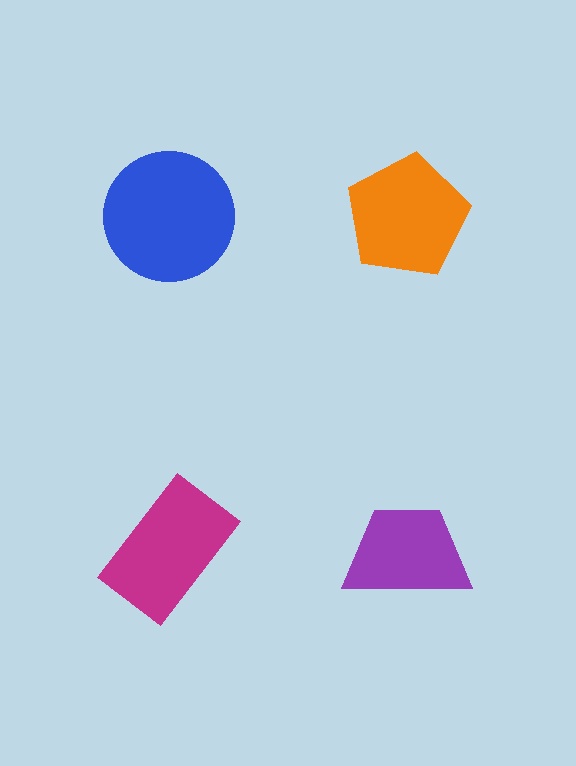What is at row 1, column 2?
An orange pentagon.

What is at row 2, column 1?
A magenta rectangle.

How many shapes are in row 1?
2 shapes.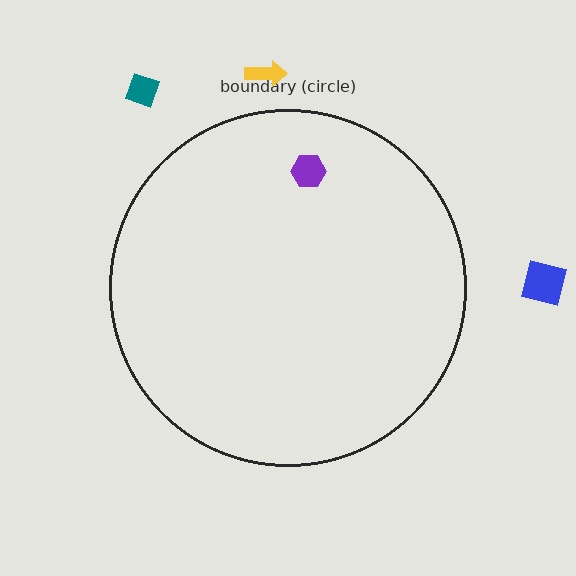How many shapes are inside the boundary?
1 inside, 3 outside.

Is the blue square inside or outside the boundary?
Outside.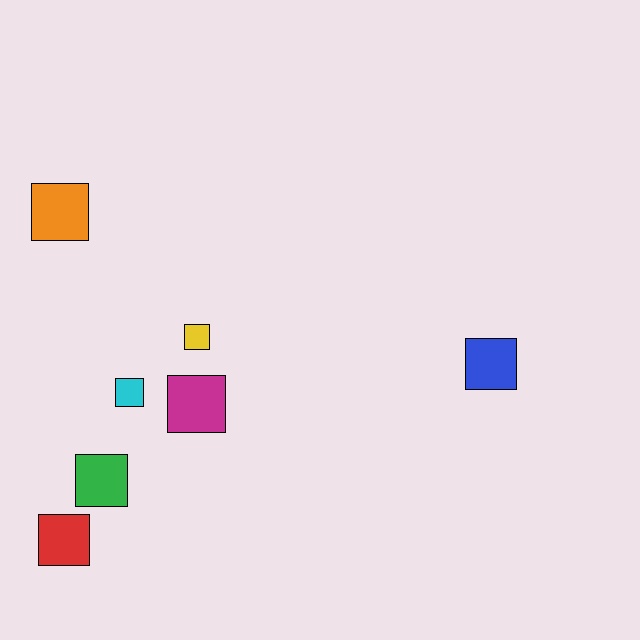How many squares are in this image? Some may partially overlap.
There are 7 squares.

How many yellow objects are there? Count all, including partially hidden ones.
There is 1 yellow object.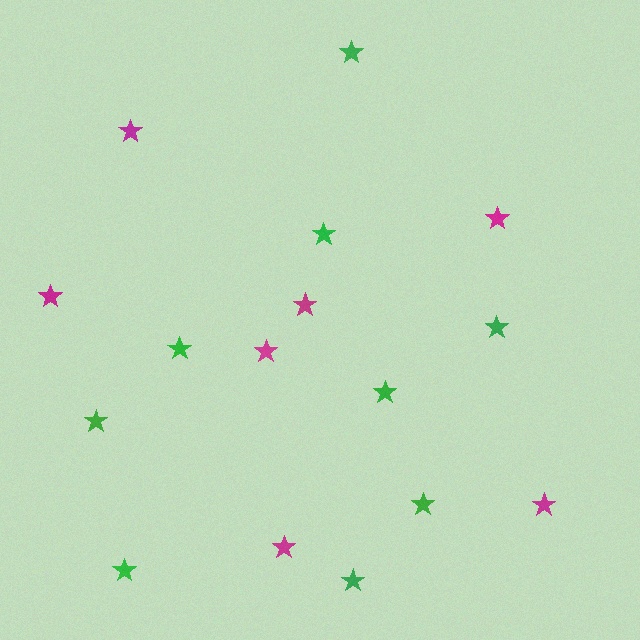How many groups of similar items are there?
There are 2 groups: one group of magenta stars (7) and one group of green stars (9).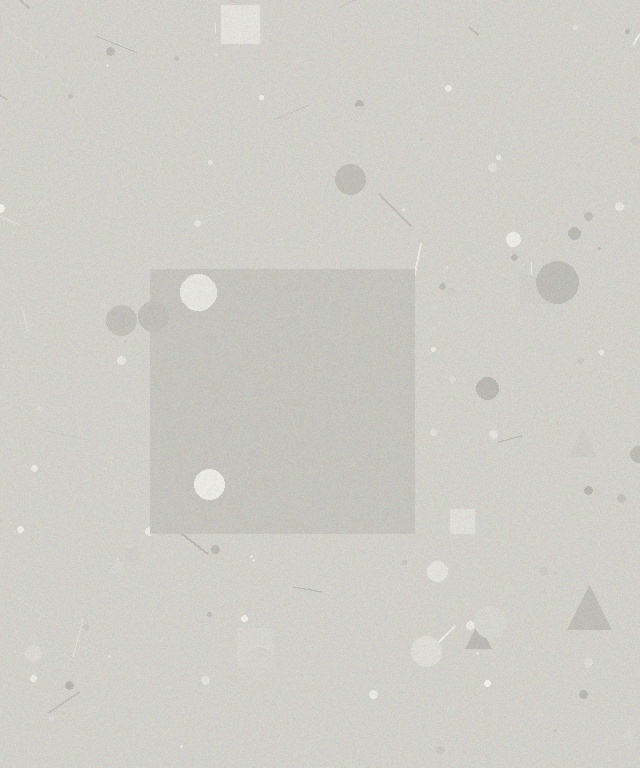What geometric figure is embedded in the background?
A square is embedded in the background.